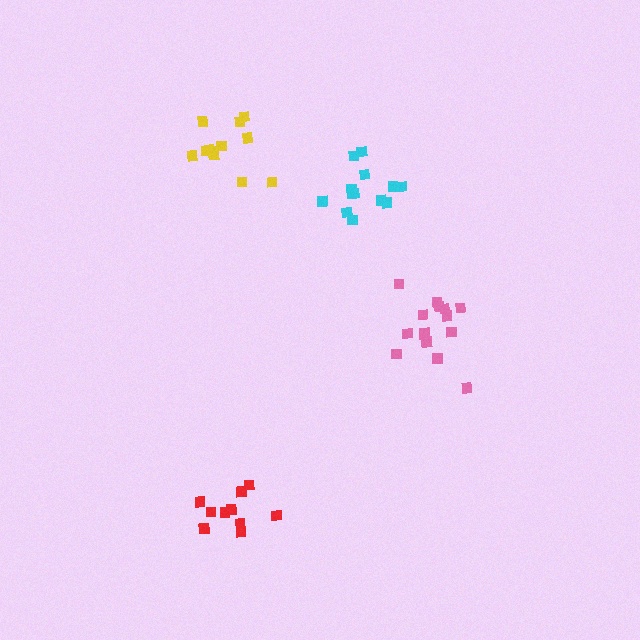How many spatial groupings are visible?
There are 4 spatial groupings.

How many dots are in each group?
Group 1: 12 dots, Group 2: 16 dots, Group 3: 13 dots, Group 4: 10 dots (51 total).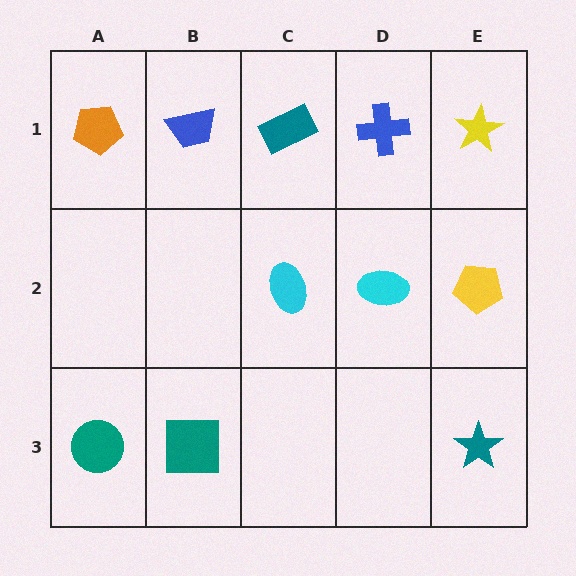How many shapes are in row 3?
3 shapes.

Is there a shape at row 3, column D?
No, that cell is empty.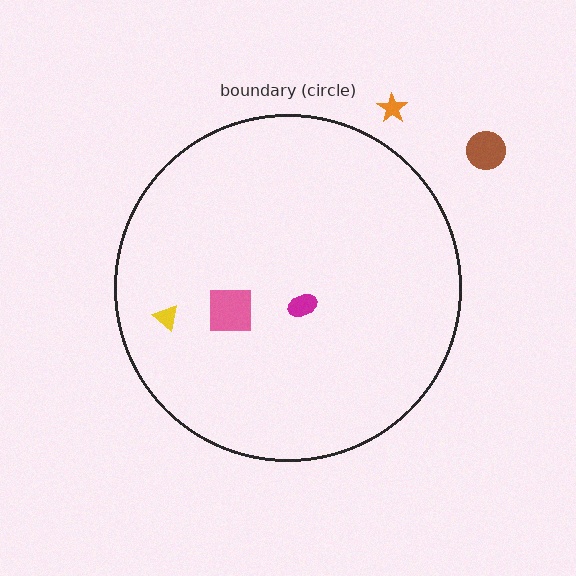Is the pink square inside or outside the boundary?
Inside.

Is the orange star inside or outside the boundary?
Outside.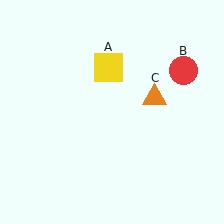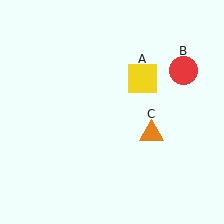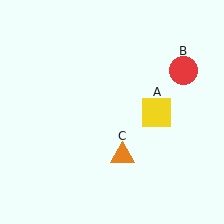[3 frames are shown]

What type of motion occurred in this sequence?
The yellow square (object A), orange triangle (object C) rotated clockwise around the center of the scene.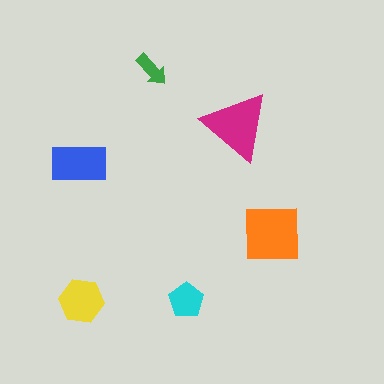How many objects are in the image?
There are 6 objects in the image.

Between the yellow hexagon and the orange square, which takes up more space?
The orange square.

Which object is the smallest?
The green arrow.